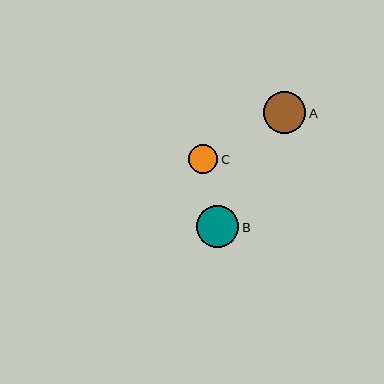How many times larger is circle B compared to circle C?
Circle B is approximately 1.4 times the size of circle C.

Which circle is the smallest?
Circle C is the smallest with a size of approximately 29 pixels.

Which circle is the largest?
Circle B is the largest with a size of approximately 42 pixels.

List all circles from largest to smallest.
From largest to smallest: B, A, C.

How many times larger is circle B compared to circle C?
Circle B is approximately 1.4 times the size of circle C.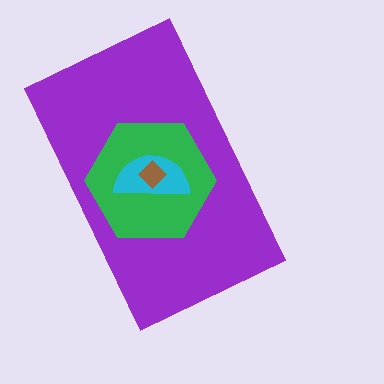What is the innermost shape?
The brown diamond.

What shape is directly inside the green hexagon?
The cyan semicircle.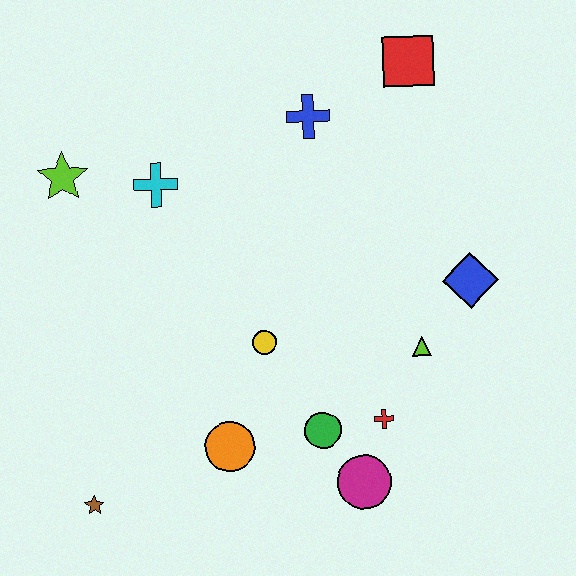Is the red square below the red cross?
No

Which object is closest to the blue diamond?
The lime triangle is closest to the blue diamond.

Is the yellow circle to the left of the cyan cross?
No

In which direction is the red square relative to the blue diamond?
The red square is above the blue diamond.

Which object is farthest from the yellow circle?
The red square is farthest from the yellow circle.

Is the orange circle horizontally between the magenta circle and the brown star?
Yes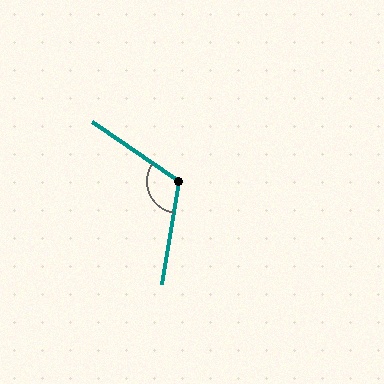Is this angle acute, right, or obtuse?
It is obtuse.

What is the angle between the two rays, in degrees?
Approximately 115 degrees.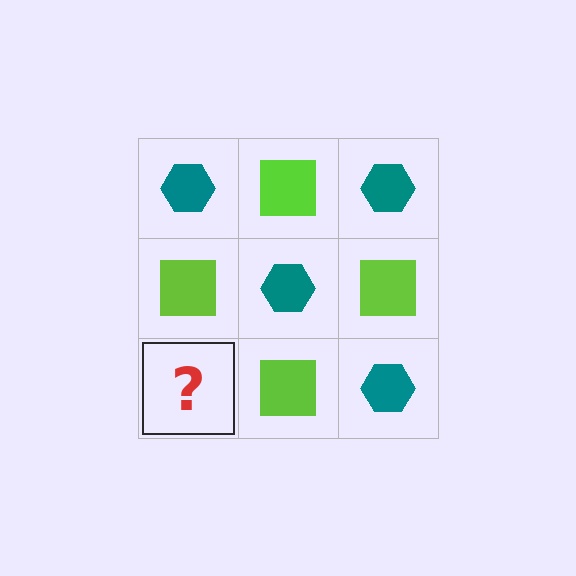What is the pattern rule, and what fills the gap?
The rule is that it alternates teal hexagon and lime square in a checkerboard pattern. The gap should be filled with a teal hexagon.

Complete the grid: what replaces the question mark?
The question mark should be replaced with a teal hexagon.